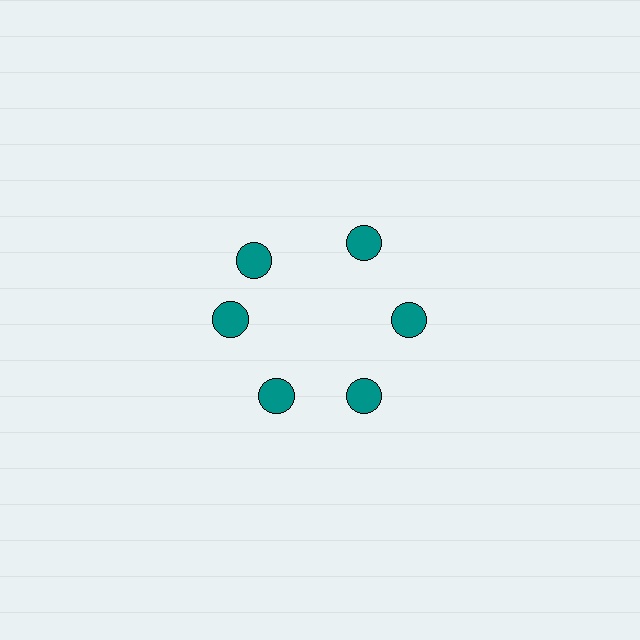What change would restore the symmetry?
The symmetry would be restored by rotating it back into even spacing with its neighbors so that all 6 circles sit at equal angles and equal distance from the center.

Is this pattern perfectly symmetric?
No. The 6 teal circles are arranged in a ring, but one element near the 11 o'clock position is rotated out of alignment along the ring, breaking the 6-fold rotational symmetry.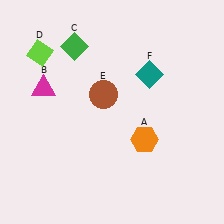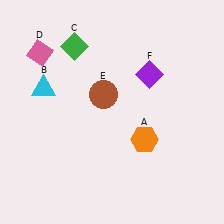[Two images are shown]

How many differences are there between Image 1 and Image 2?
There are 3 differences between the two images.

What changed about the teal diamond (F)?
In Image 1, F is teal. In Image 2, it changed to purple.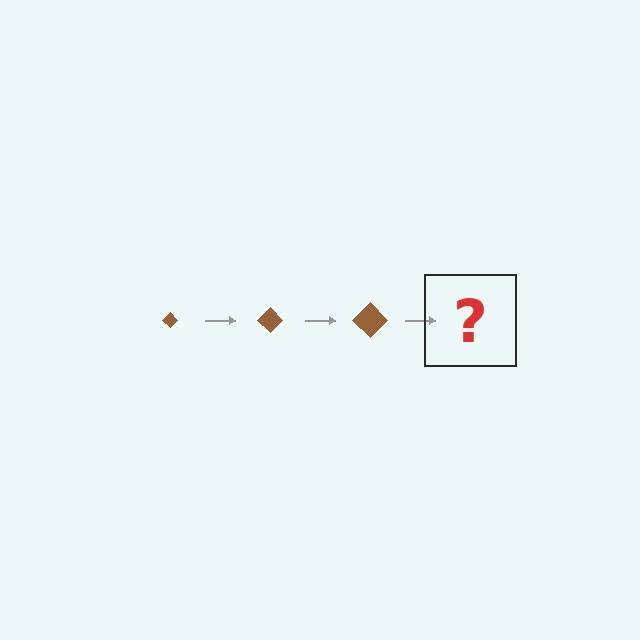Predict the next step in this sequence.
The next step is a brown diamond, larger than the previous one.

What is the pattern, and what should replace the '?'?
The pattern is that the diamond gets progressively larger each step. The '?' should be a brown diamond, larger than the previous one.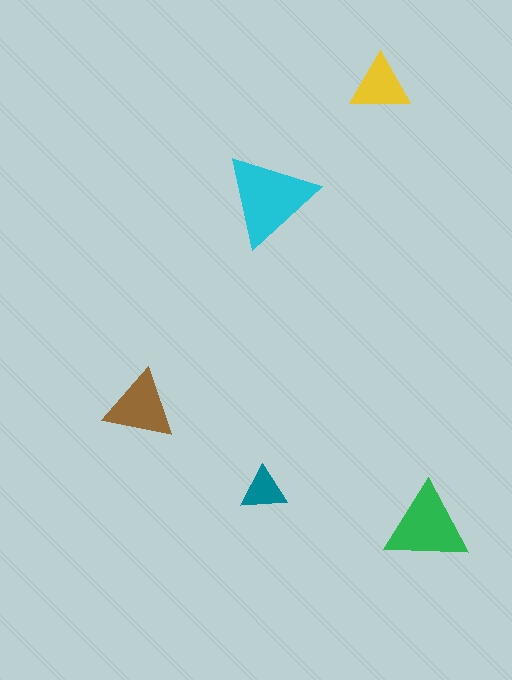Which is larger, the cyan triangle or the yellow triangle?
The cyan one.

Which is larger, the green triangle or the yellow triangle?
The green one.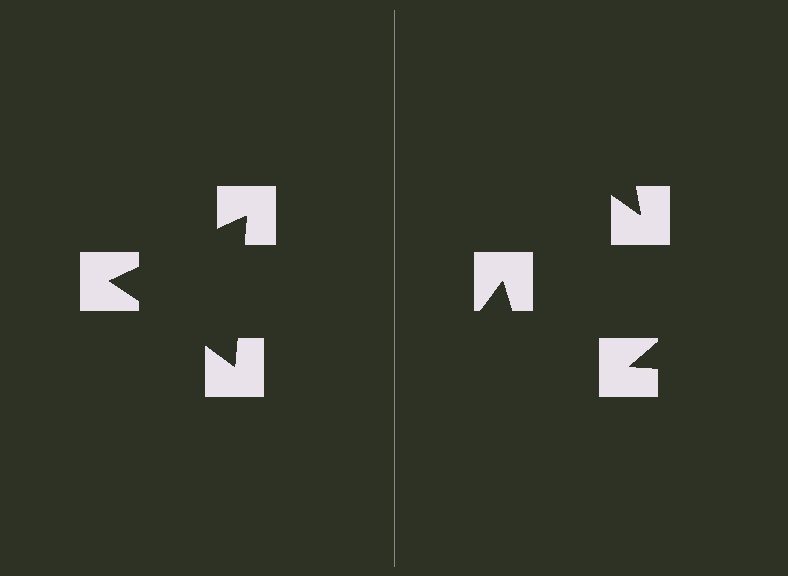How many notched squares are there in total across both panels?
6 — 3 on each side.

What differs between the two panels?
The notched squares are positioned identically on both sides; only the wedge orientations differ. On the left they align to a triangle; on the right they are misaligned.